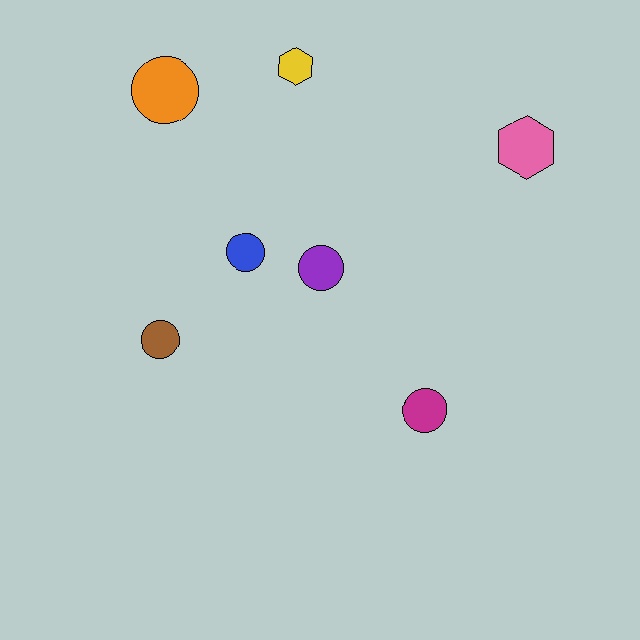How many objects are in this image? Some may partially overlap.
There are 7 objects.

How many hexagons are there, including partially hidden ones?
There are 2 hexagons.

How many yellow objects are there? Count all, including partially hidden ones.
There is 1 yellow object.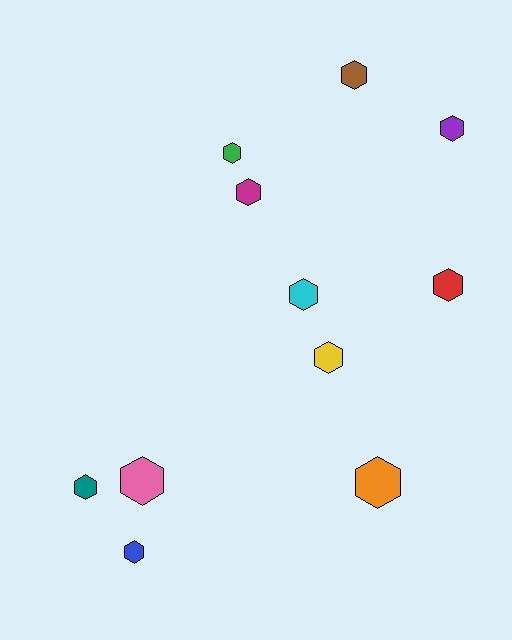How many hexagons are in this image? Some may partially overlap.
There are 11 hexagons.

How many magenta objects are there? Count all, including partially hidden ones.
There is 1 magenta object.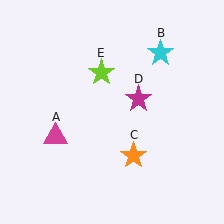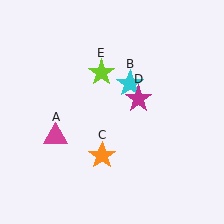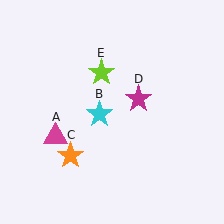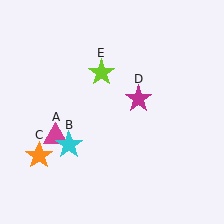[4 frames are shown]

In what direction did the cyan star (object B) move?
The cyan star (object B) moved down and to the left.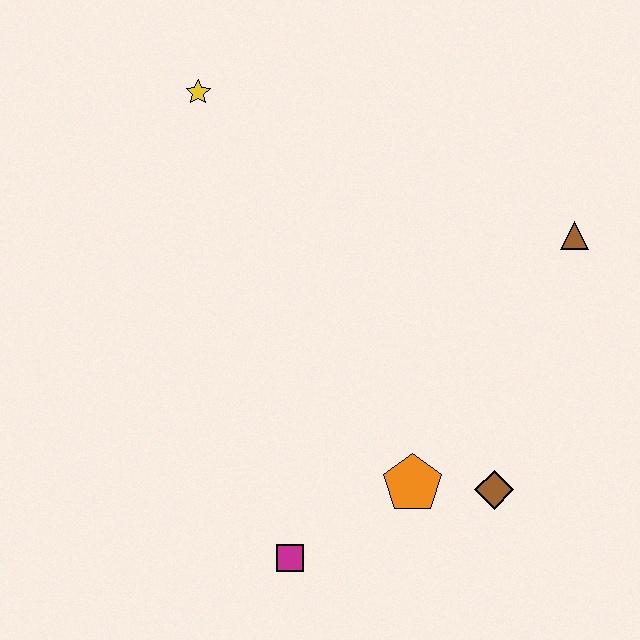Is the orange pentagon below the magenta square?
No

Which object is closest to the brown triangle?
The brown diamond is closest to the brown triangle.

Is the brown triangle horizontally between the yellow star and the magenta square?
No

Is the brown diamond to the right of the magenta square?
Yes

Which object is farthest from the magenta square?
The yellow star is farthest from the magenta square.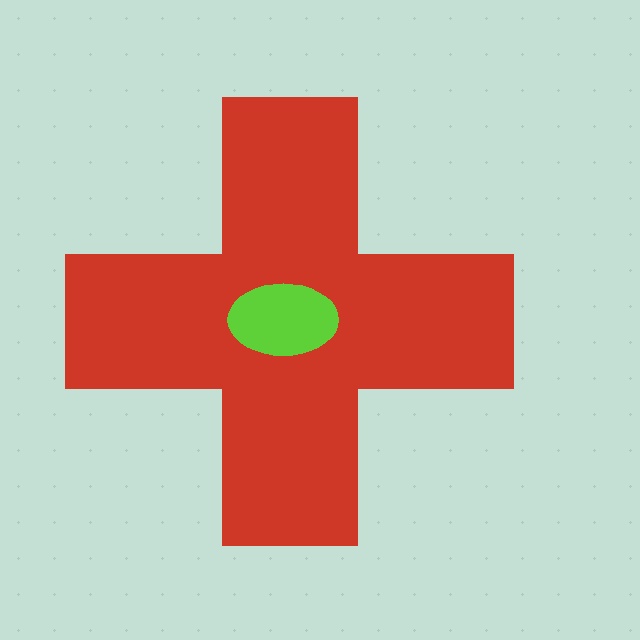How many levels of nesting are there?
2.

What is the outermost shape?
The red cross.